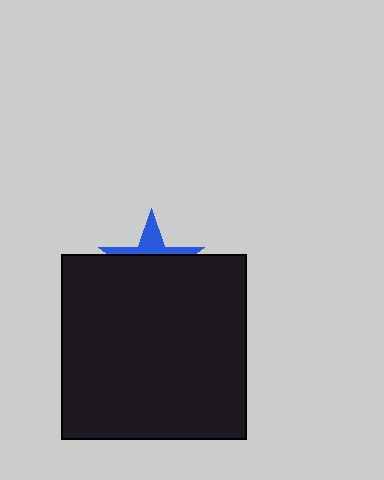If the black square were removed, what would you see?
You would see the complete blue star.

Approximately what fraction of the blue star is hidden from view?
Roughly 69% of the blue star is hidden behind the black square.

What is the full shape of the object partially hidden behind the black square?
The partially hidden object is a blue star.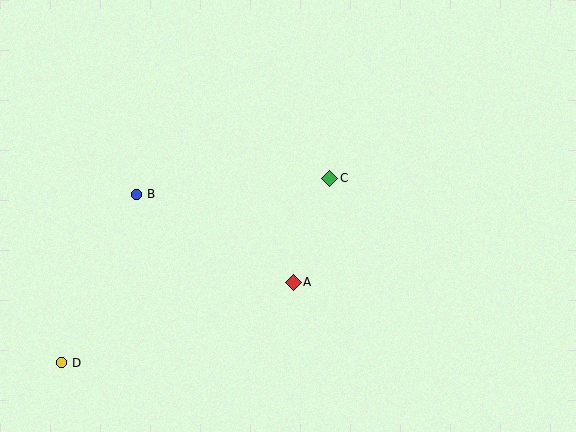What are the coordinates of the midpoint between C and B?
The midpoint between C and B is at (233, 186).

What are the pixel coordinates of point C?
Point C is at (330, 178).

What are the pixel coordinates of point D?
Point D is at (62, 363).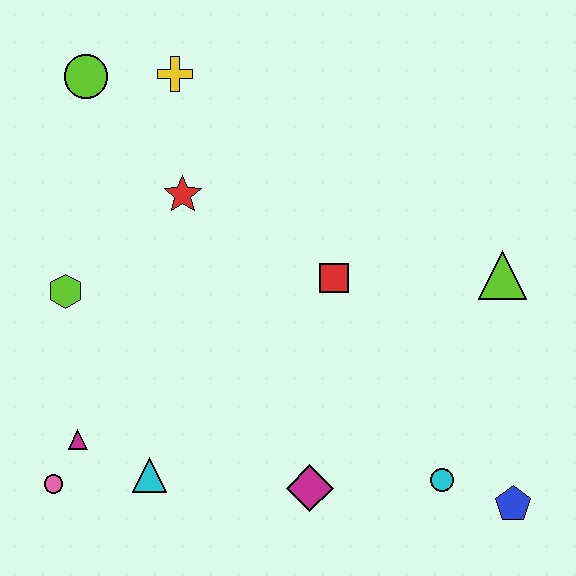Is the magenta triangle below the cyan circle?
No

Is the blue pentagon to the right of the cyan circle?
Yes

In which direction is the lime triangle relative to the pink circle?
The lime triangle is to the right of the pink circle.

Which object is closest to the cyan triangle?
The magenta triangle is closest to the cyan triangle.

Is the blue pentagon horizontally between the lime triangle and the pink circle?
No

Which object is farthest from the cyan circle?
The lime circle is farthest from the cyan circle.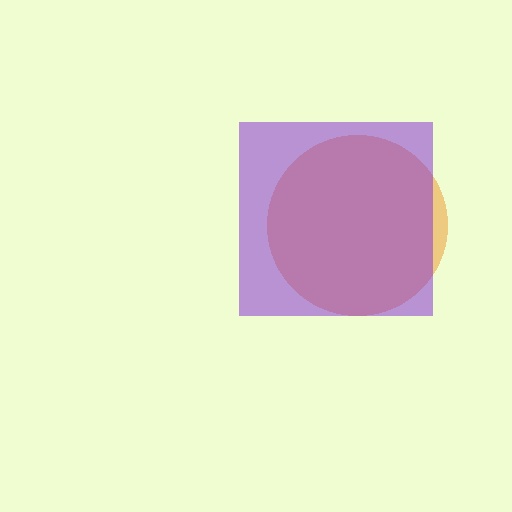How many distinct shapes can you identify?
There are 2 distinct shapes: an orange circle, a purple square.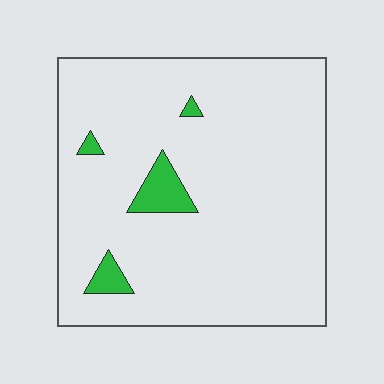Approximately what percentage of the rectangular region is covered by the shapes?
Approximately 5%.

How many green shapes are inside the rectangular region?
4.